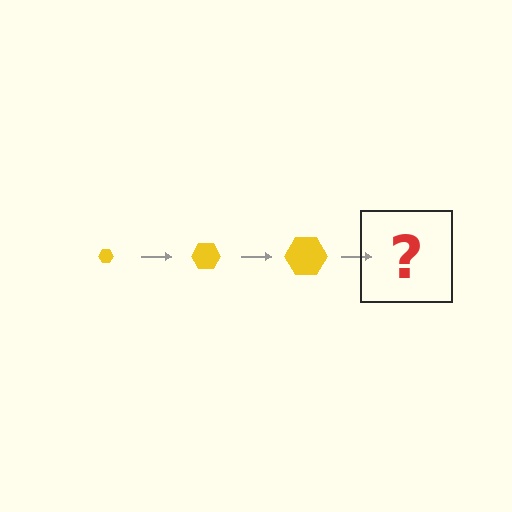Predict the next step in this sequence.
The next step is a yellow hexagon, larger than the previous one.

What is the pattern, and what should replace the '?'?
The pattern is that the hexagon gets progressively larger each step. The '?' should be a yellow hexagon, larger than the previous one.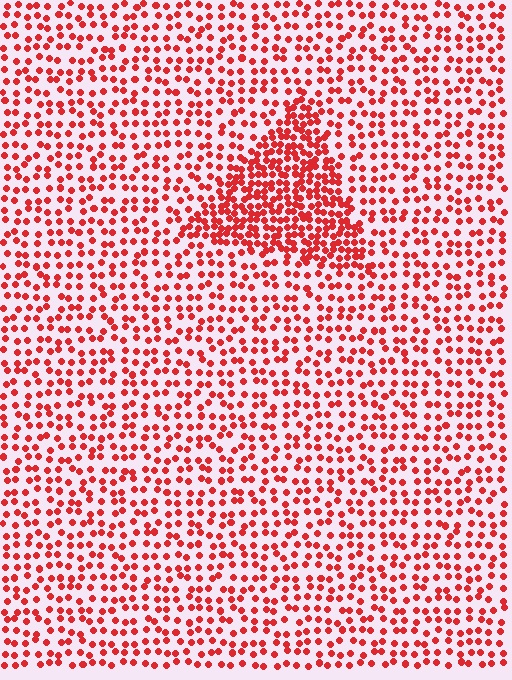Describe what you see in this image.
The image contains small red elements arranged at two different densities. A triangle-shaped region is visible where the elements are more densely packed than the surrounding area.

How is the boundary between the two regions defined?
The boundary is defined by a change in element density (approximately 2.1x ratio). All elements are the same color, size, and shape.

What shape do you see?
I see a triangle.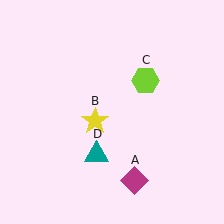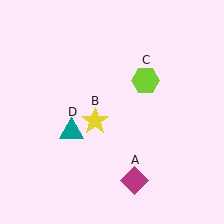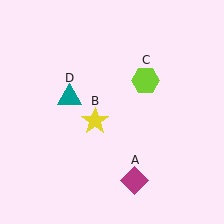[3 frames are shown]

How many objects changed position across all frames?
1 object changed position: teal triangle (object D).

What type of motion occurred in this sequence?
The teal triangle (object D) rotated clockwise around the center of the scene.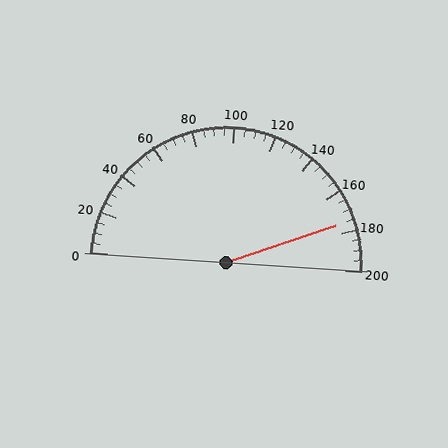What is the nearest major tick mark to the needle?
The nearest major tick mark is 180.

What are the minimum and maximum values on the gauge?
The gauge ranges from 0 to 200.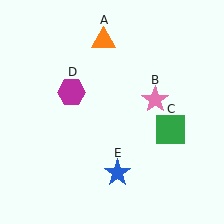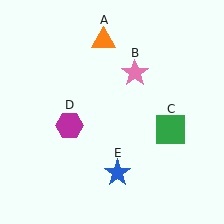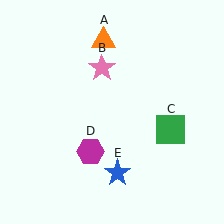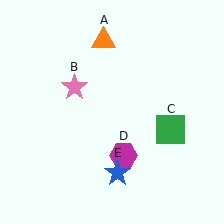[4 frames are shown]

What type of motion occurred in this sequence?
The pink star (object B), magenta hexagon (object D) rotated counterclockwise around the center of the scene.